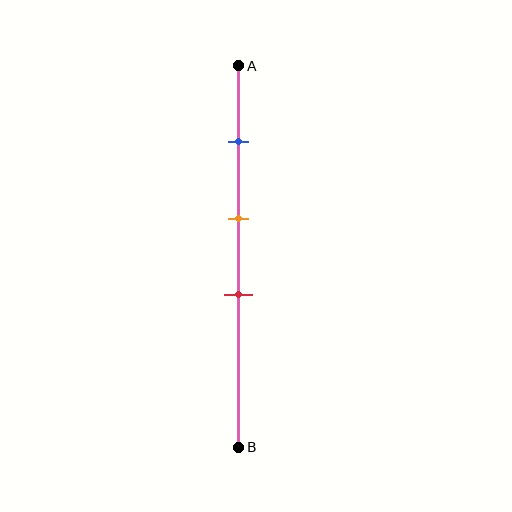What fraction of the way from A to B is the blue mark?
The blue mark is approximately 20% (0.2) of the way from A to B.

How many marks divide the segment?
There are 3 marks dividing the segment.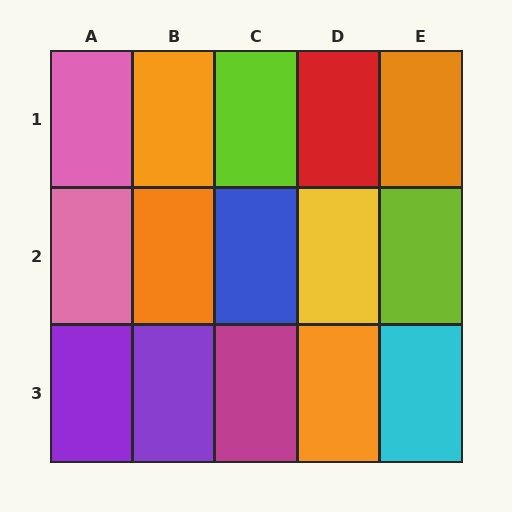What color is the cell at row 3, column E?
Cyan.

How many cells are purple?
2 cells are purple.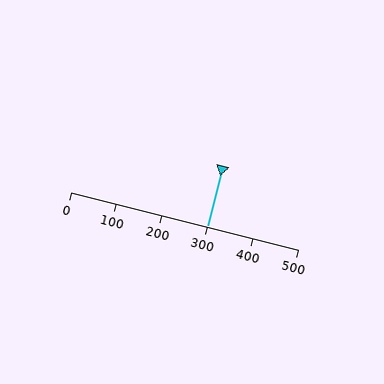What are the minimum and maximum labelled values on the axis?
The axis runs from 0 to 500.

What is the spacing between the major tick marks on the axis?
The major ticks are spaced 100 apart.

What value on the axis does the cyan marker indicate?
The marker indicates approximately 300.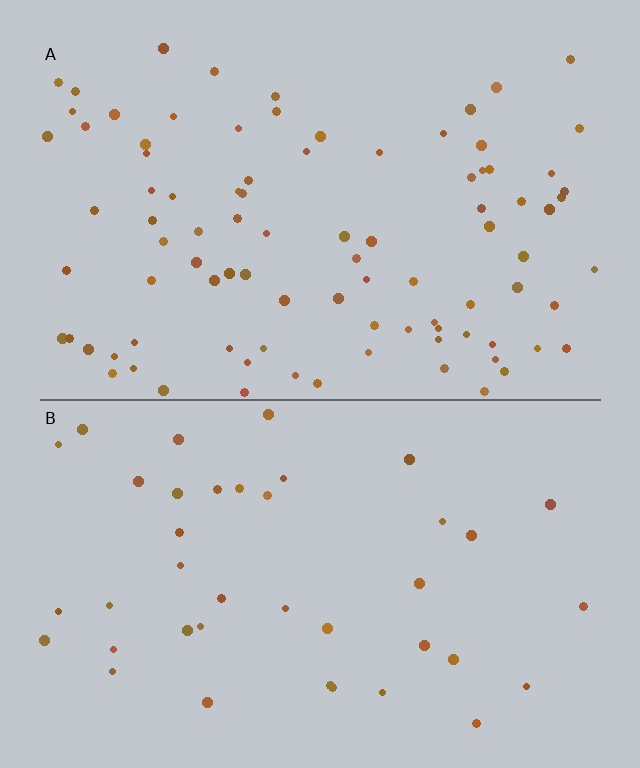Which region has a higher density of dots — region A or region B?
A (the top).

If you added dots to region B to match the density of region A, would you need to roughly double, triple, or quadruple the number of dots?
Approximately double.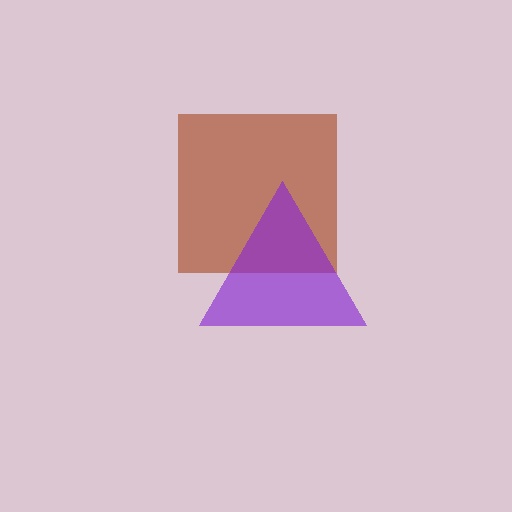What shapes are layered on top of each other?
The layered shapes are: a brown square, a purple triangle.